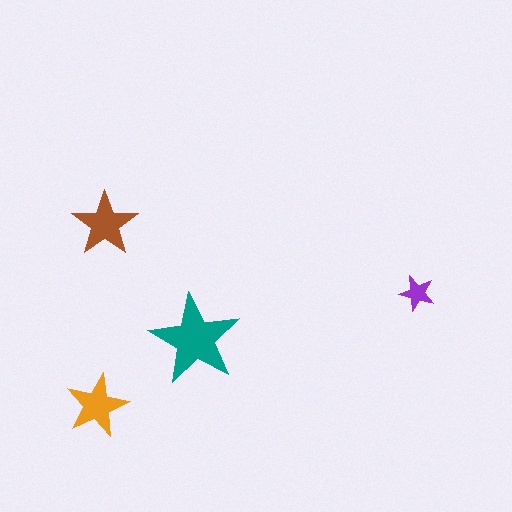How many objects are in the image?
There are 4 objects in the image.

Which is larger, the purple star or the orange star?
The orange one.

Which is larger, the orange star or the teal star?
The teal one.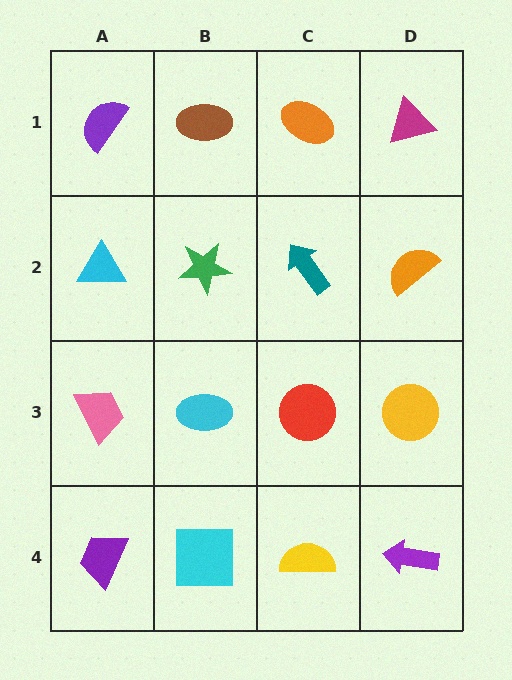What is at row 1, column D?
A magenta triangle.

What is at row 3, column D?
A yellow circle.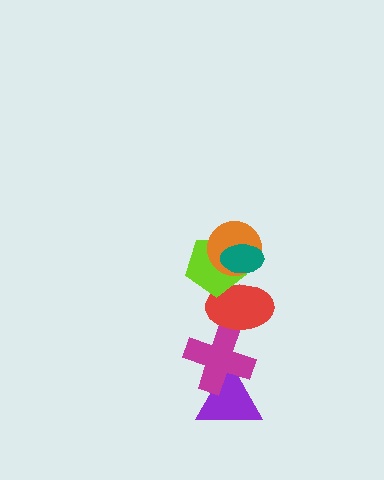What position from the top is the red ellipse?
The red ellipse is 4th from the top.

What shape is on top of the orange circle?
The teal ellipse is on top of the orange circle.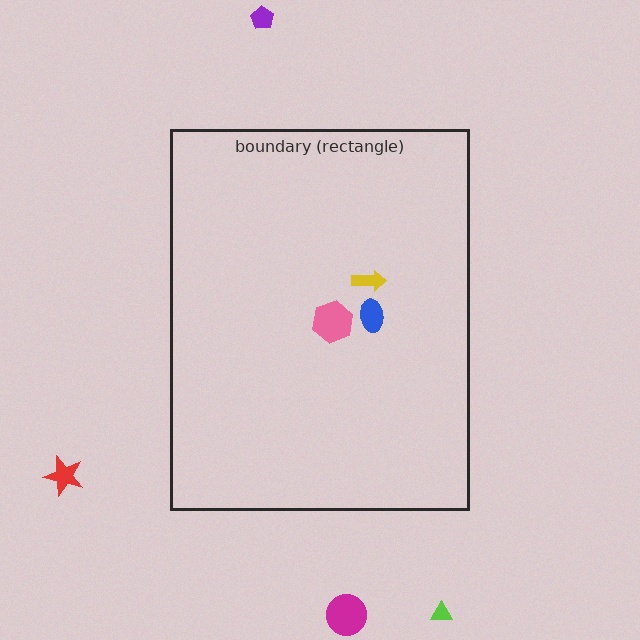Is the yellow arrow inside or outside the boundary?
Inside.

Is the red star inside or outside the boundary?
Outside.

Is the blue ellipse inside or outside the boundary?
Inside.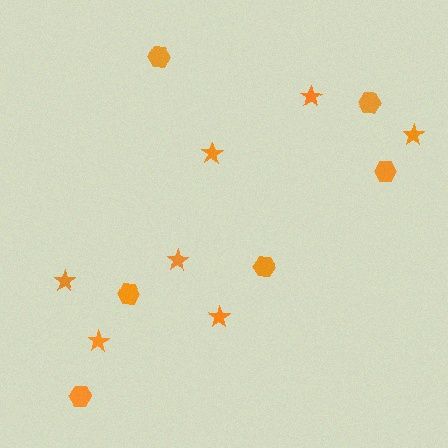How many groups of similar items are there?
There are 2 groups: one group of stars (7) and one group of hexagons (6).